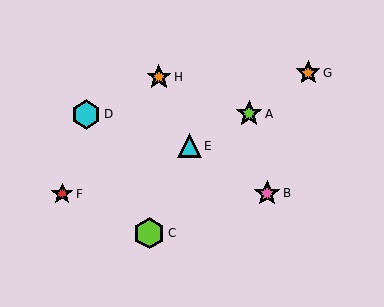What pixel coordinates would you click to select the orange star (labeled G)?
Click at (308, 73) to select the orange star G.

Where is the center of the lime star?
The center of the lime star is at (249, 114).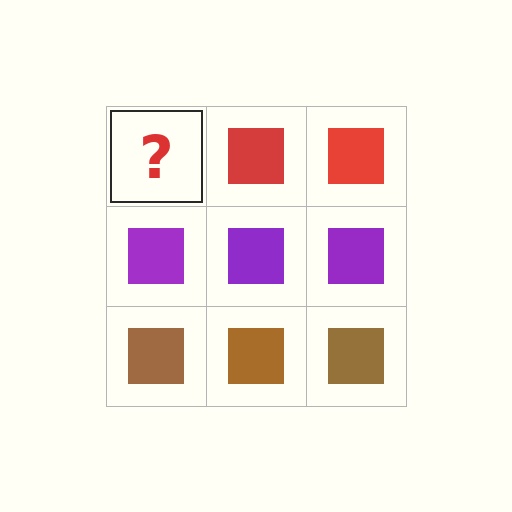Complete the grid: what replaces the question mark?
The question mark should be replaced with a red square.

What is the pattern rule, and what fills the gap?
The rule is that each row has a consistent color. The gap should be filled with a red square.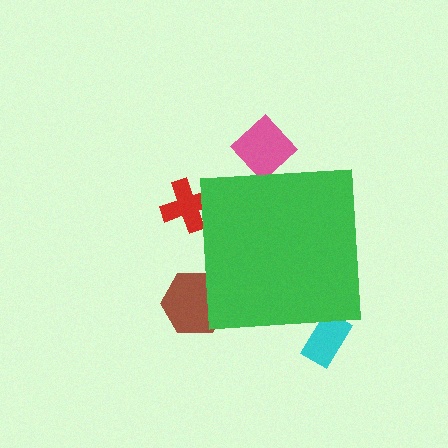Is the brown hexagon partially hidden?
Yes, the brown hexagon is partially hidden behind the green square.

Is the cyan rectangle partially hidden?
Yes, the cyan rectangle is partially hidden behind the green square.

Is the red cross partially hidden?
Yes, the red cross is partially hidden behind the green square.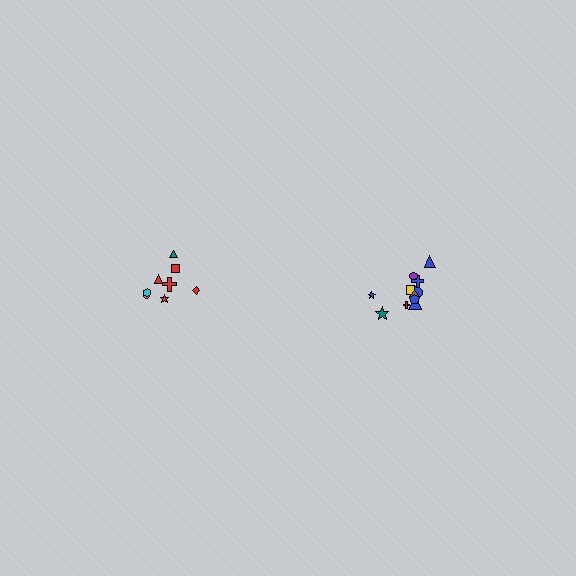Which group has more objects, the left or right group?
The right group.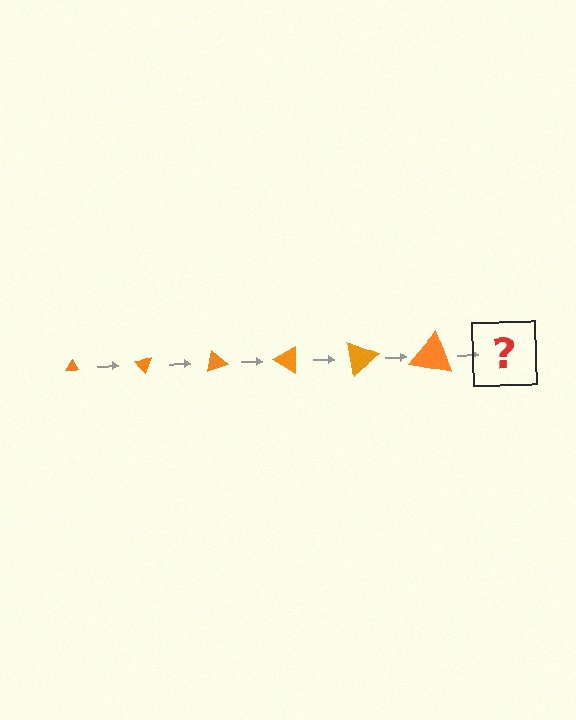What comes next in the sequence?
The next element should be a triangle, larger than the previous one and rotated 300 degrees from the start.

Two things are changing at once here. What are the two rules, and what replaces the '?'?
The two rules are that the triangle grows larger each step and it rotates 50 degrees each step. The '?' should be a triangle, larger than the previous one and rotated 300 degrees from the start.